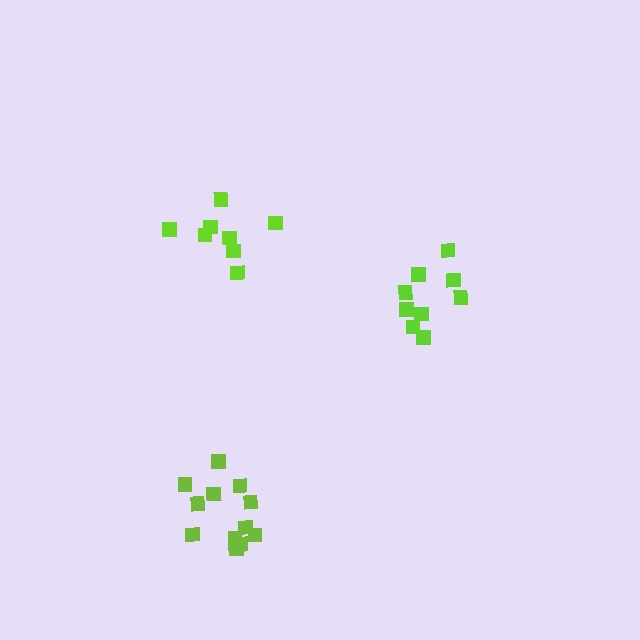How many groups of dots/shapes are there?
There are 3 groups.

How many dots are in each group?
Group 1: 8 dots, Group 2: 9 dots, Group 3: 12 dots (29 total).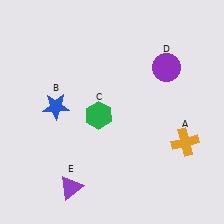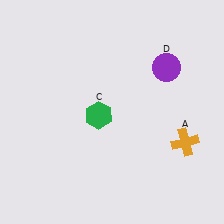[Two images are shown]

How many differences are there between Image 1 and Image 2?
There are 2 differences between the two images.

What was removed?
The blue star (B), the purple triangle (E) were removed in Image 2.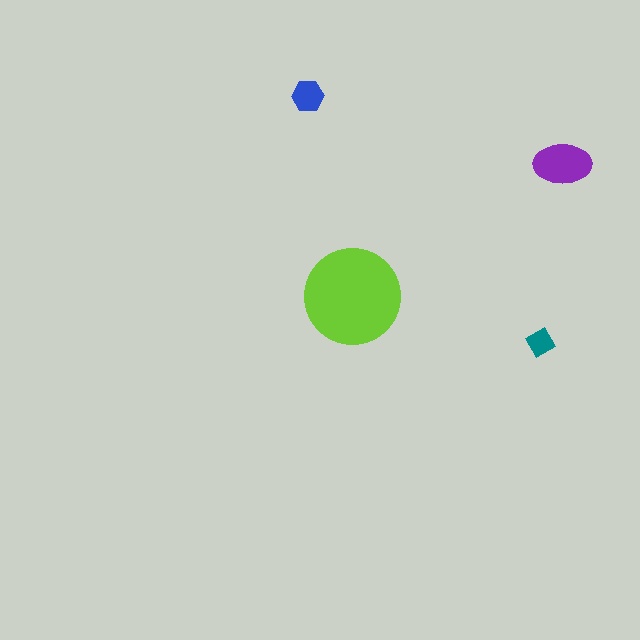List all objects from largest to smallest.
The lime circle, the purple ellipse, the blue hexagon, the teal diamond.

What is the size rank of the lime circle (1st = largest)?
1st.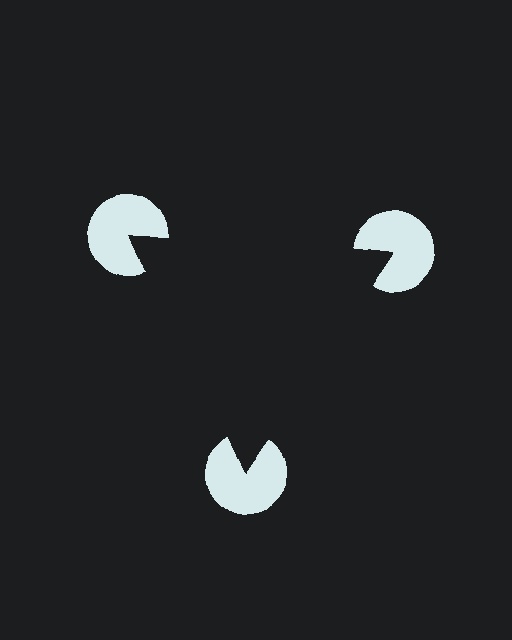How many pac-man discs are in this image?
There are 3 — one at each vertex of the illusory triangle.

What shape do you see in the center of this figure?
An illusory triangle — its edges are inferred from the aligned wedge cuts in the pac-man discs, not physically drawn.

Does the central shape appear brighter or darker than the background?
It typically appears slightly darker than the background, even though no actual brightness change is drawn.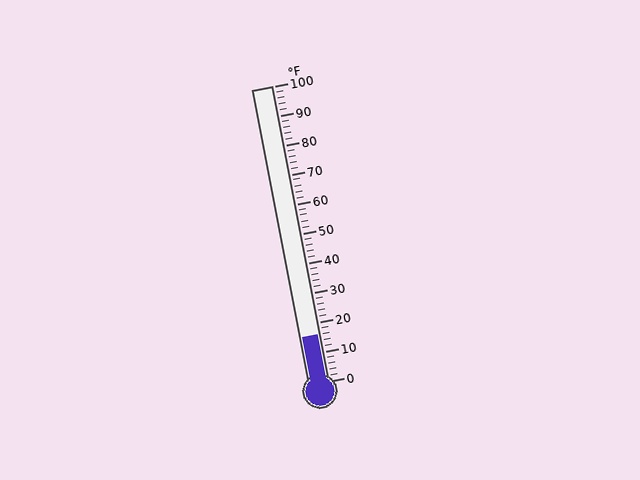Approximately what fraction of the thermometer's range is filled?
The thermometer is filled to approximately 15% of its range.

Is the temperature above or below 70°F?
The temperature is below 70°F.